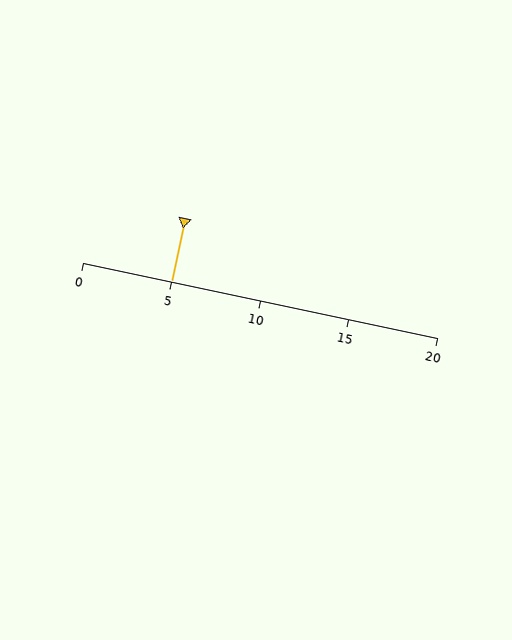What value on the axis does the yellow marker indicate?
The marker indicates approximately 5.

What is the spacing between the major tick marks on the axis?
The major ticks are spaced 5 apart.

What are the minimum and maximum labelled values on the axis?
The axis runs from 0 to 20.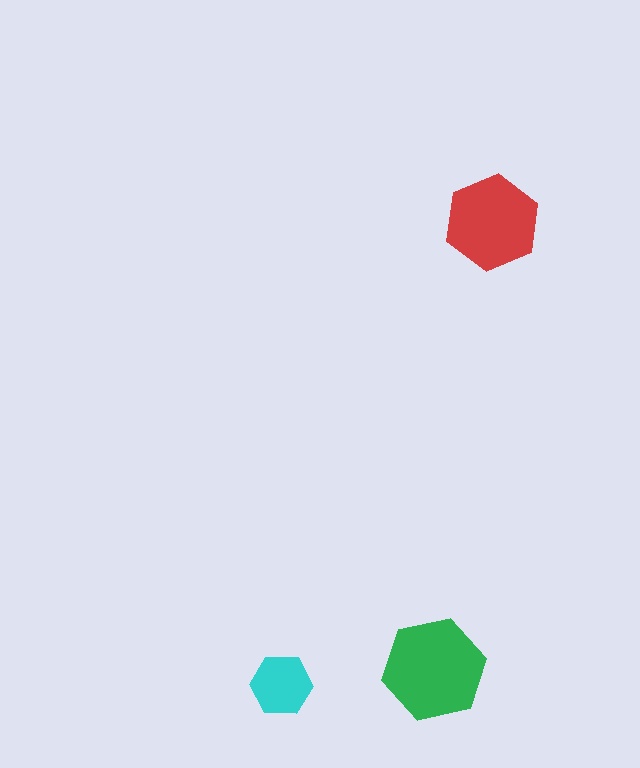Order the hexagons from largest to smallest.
the green one, the red one, the cyan one.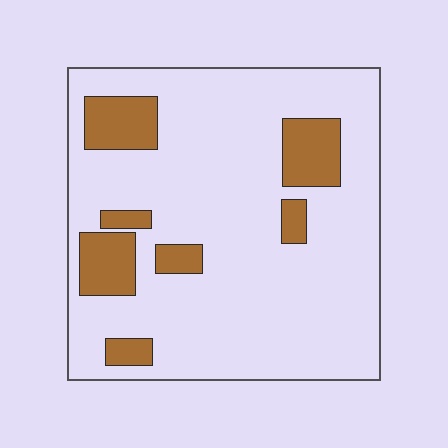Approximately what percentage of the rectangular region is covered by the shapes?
Approximately 15%.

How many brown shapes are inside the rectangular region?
7.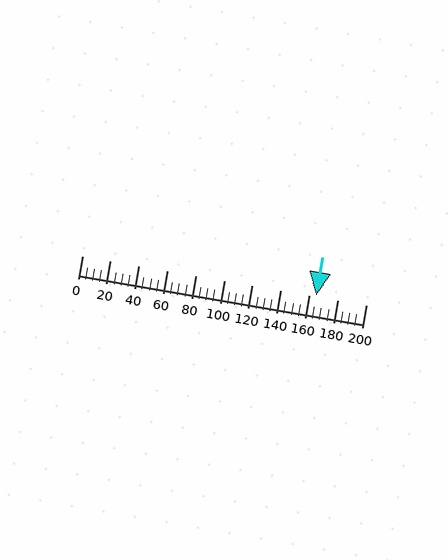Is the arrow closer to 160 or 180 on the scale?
The arrow is closer to 160.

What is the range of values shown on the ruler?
The ruler shows values from 0 to 200.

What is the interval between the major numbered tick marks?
The major tick marks are spaced 20 units apart.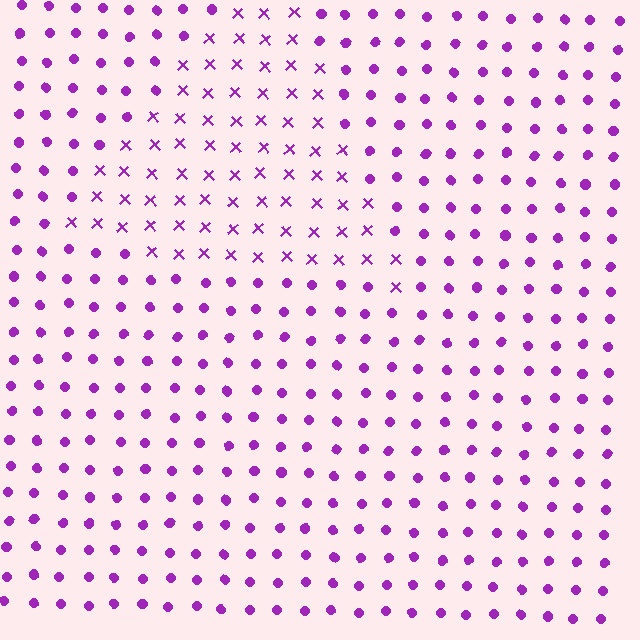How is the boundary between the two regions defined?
The boundary is defined by a change in element shape: X marks inside vs. circles outside. All elements share the same color and spacing.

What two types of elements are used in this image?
The image uses X marks inside the triangle region and circles outside it.